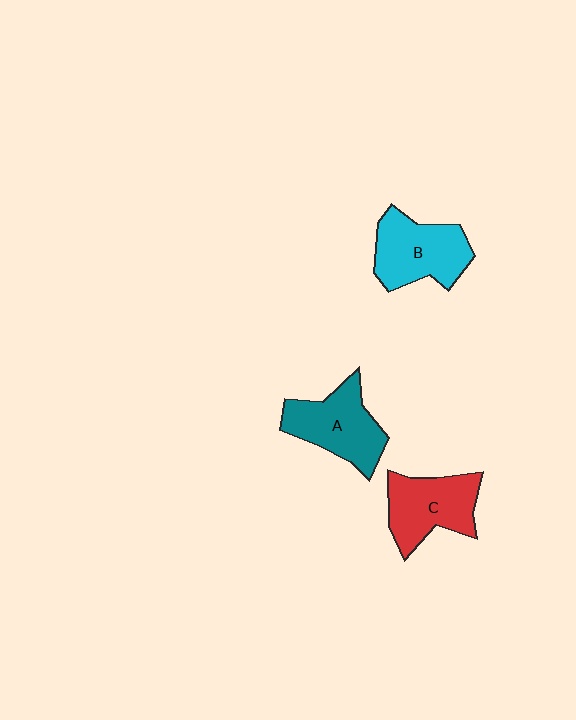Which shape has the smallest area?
Shape C (red).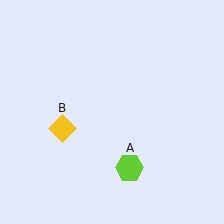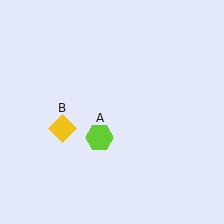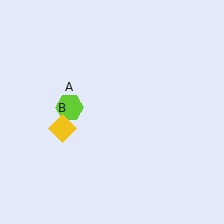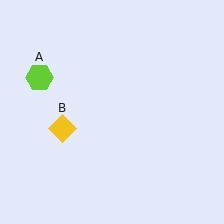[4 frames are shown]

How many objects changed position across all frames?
1 object changed position: lime hexagon (object A).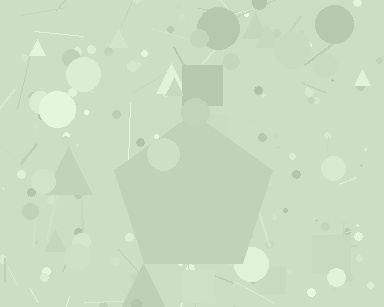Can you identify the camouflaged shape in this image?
The camouflaged shape is a pentagon.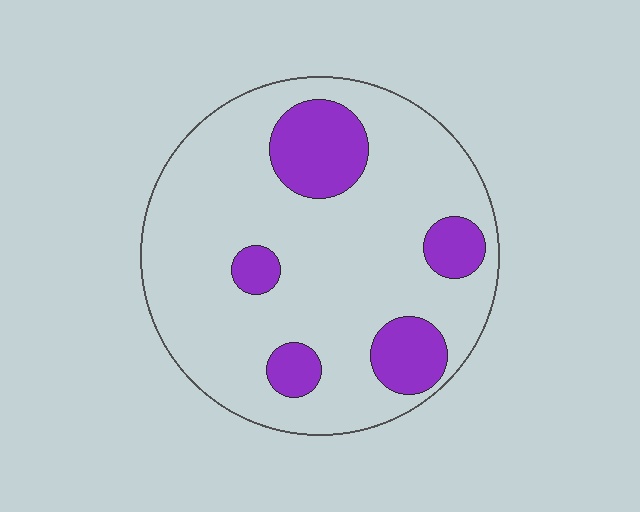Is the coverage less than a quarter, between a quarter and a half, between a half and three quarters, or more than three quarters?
Less than a quarter.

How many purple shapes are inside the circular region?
5.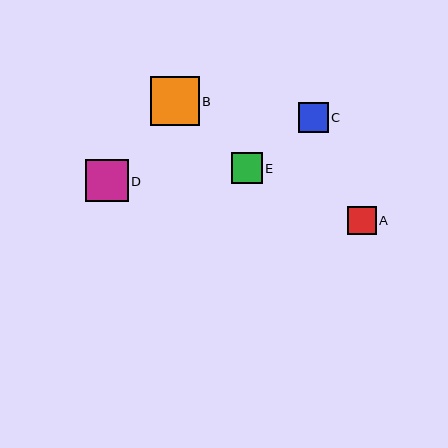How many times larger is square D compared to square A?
Square D is approximately 1.5 times the size of square A.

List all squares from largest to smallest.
From largest to smallest: B, D, E, C, A.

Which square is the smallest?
Square A is the smallest with a size of approximately 28 pixels.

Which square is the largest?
Square B is the largest with a size of approximately 49 pixels.